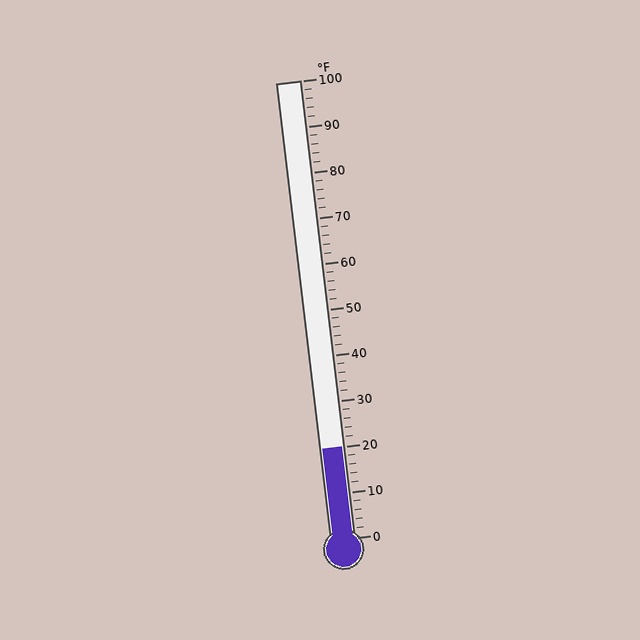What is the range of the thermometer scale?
The thermometer scale ranges from 0°F to 100°F.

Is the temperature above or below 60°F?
The temperature is below 60°F.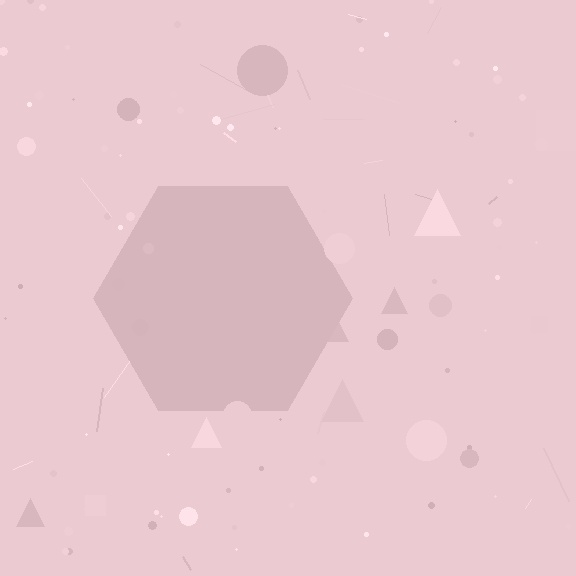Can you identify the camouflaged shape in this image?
The camouflaged shape is a hexagon.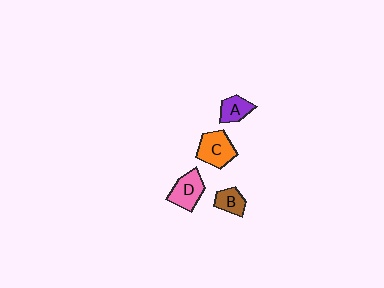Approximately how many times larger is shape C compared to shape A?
Approximately 1.6 times.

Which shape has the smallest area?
Shape B (brown).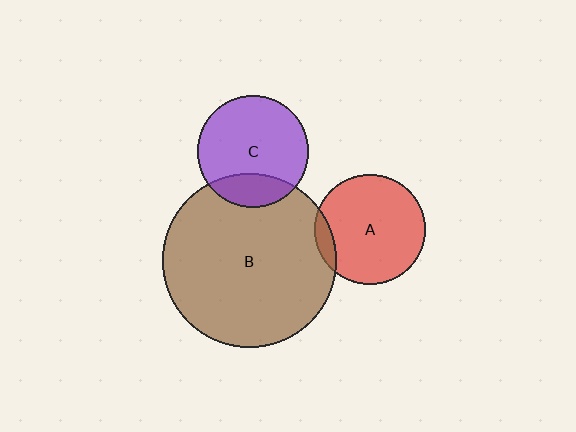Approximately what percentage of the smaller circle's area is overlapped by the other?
Approximately 10%.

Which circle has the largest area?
Circle B (brown).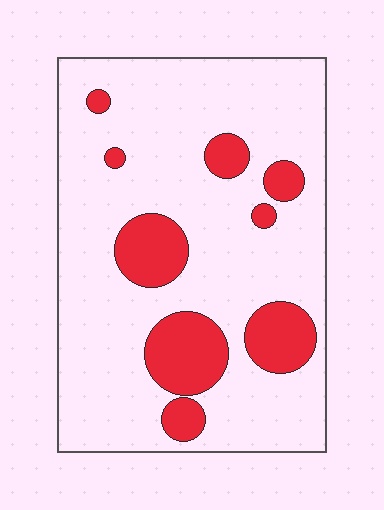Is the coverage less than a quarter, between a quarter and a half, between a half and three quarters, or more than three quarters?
Less than a quarter.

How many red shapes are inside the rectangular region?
9.